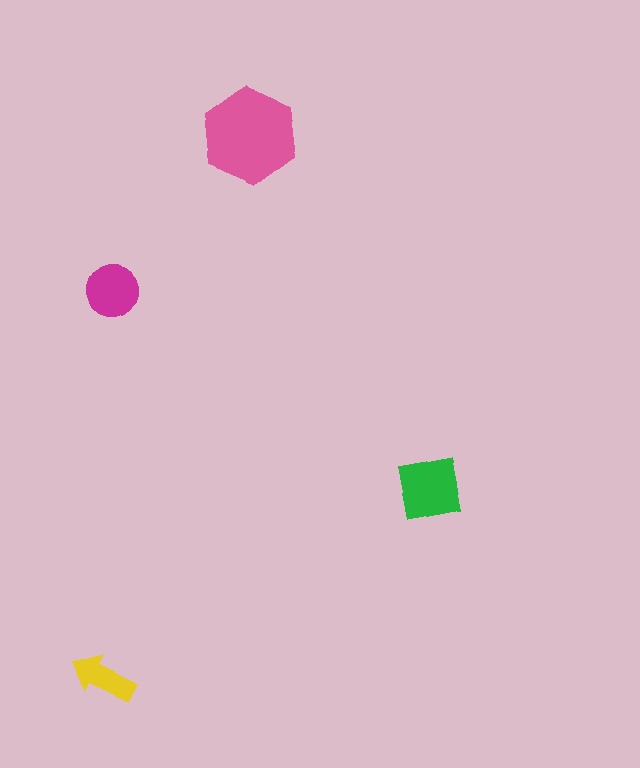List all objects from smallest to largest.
The yellow arrow, the magenta circle, the green square, the pink hexagon.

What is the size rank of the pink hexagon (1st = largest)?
1st.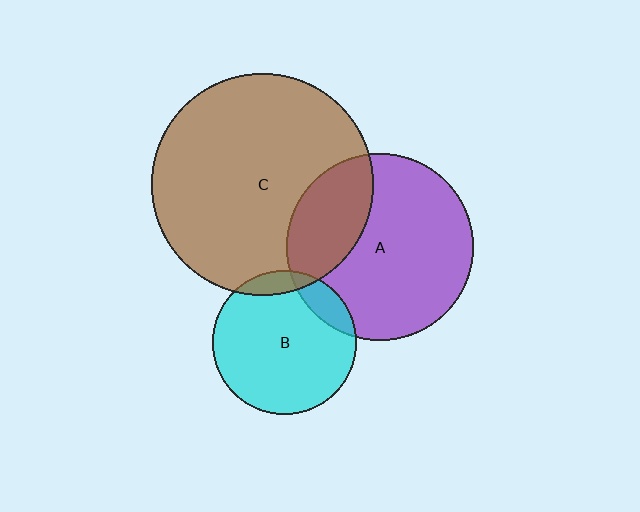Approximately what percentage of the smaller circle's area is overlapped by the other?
Approximately 10%.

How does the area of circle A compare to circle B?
Approximately 1.7 times.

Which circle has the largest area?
Circle C (brown).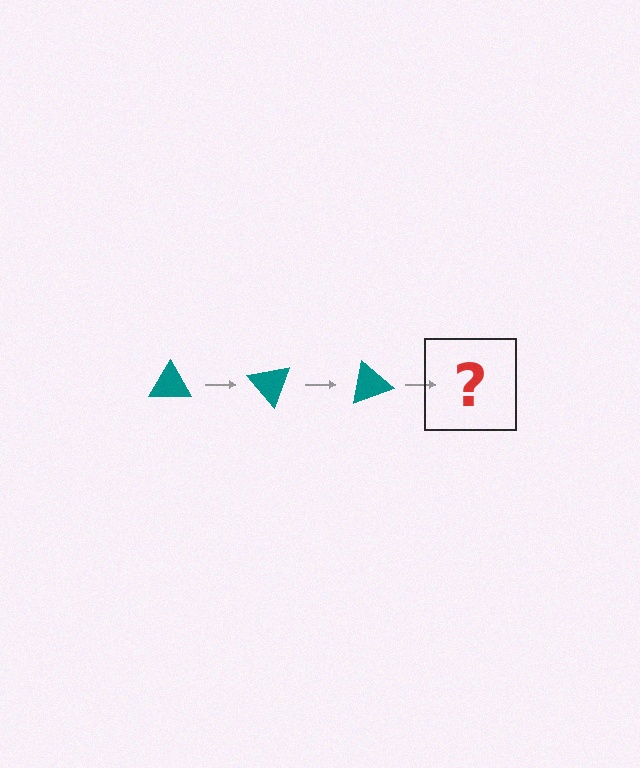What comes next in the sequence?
The next element should be a teal triangle rotated 150 degrees.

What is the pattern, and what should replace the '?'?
The pattern is that the triangle rotates 50 degrees each step. The '?' should be a teal triangle rotated 150 degrees.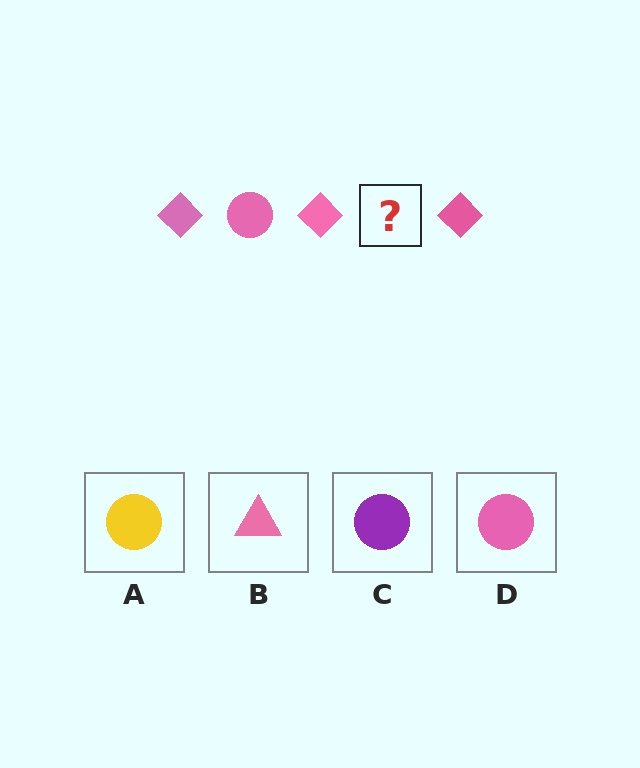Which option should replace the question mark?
Option D.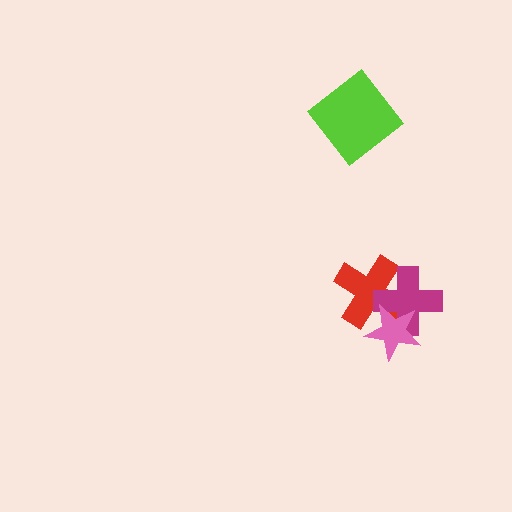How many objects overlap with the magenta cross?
2 objects overlap with the magenta cross.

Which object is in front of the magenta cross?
The pink star is in front of the magenta cross.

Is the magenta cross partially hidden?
Yes, it is partially covered by another shape.